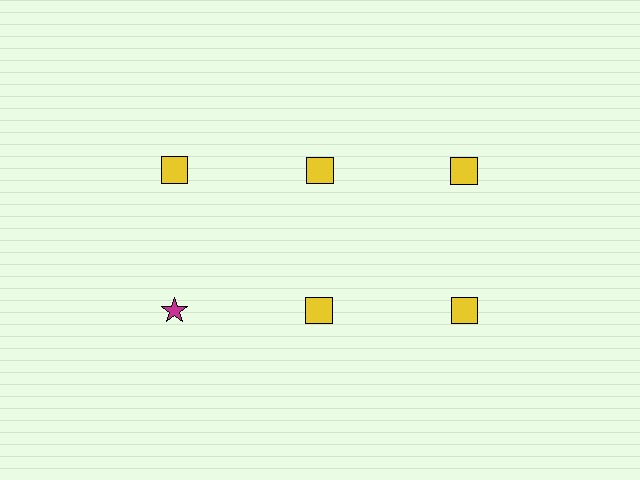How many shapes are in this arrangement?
There are 6 shapes arranged in a grid pattern.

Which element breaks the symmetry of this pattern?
The magenta star in the second row, leftmost column breaks the symmetry. All other shapes are yellow squares.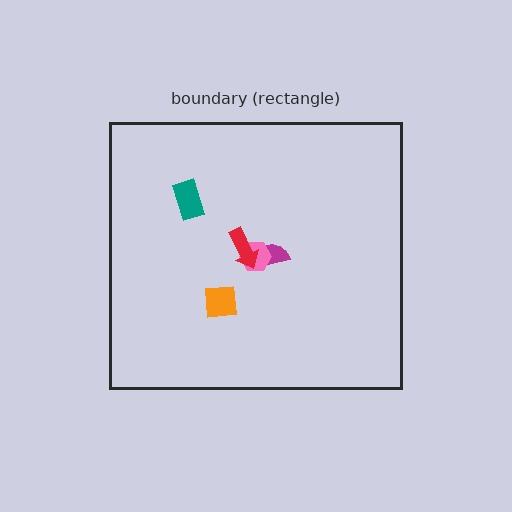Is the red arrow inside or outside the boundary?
Inside.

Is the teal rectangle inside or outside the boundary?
Inside.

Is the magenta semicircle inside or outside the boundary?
Inside.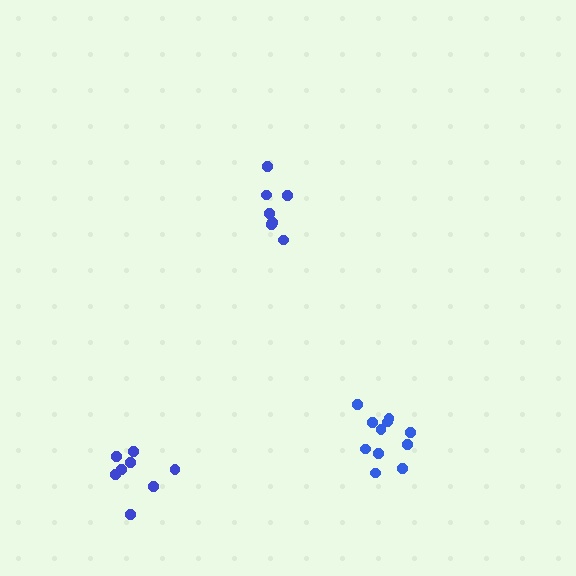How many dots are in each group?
Group 1: 7 dots, Group 2: 11 dots, Group 3: 8 dots (26 total).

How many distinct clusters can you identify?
There are 3 distinct clusters.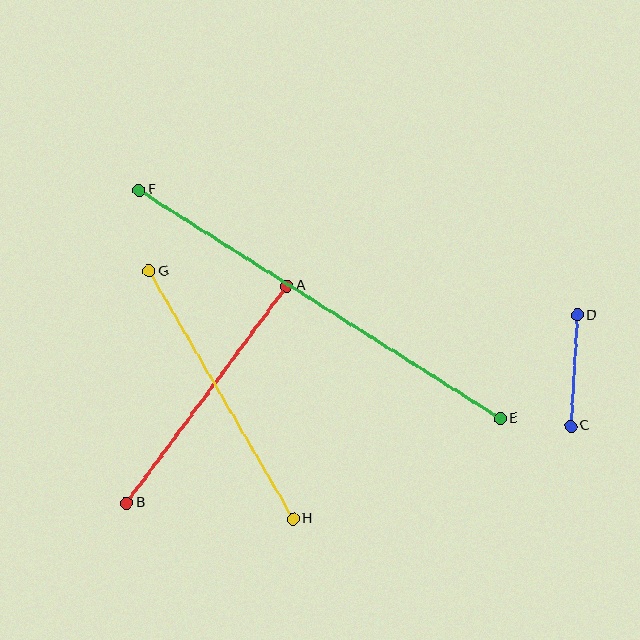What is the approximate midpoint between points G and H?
The midpoint is at approximately (221, 395) pixels.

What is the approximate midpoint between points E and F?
The midpoint is at approximately (320, 304) pixels.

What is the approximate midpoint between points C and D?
The midpoint is at approximately (574, 371) pixels.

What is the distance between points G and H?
The distance is approximately 286 pixels.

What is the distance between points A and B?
The distance is approximately 270 pixels.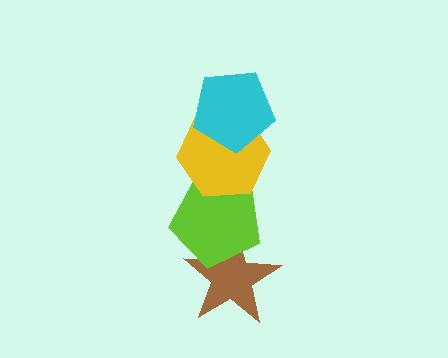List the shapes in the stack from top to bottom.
From top to bottom: the cyan pentagon, the yellow hexagon, the lime pentagon, the brown star.